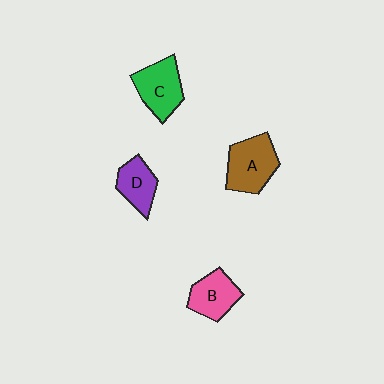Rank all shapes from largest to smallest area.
From largest to smallest: A (brown), C (green), B (pink), D (purple).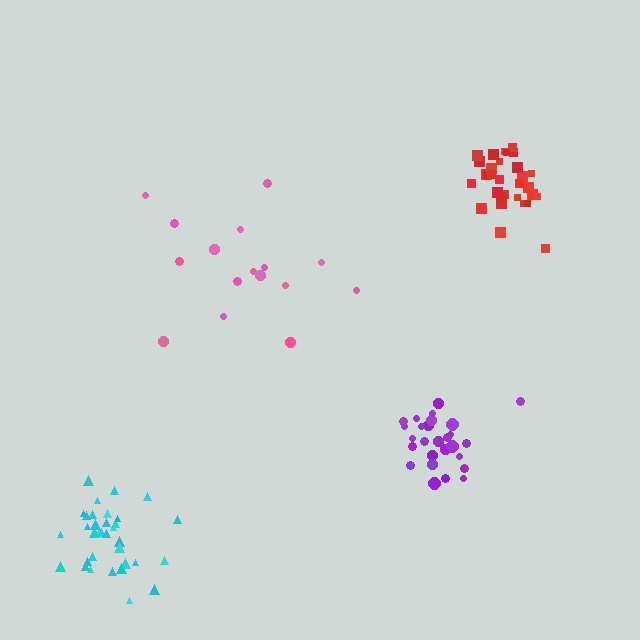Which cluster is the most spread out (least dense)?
Pink.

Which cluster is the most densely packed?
Purple.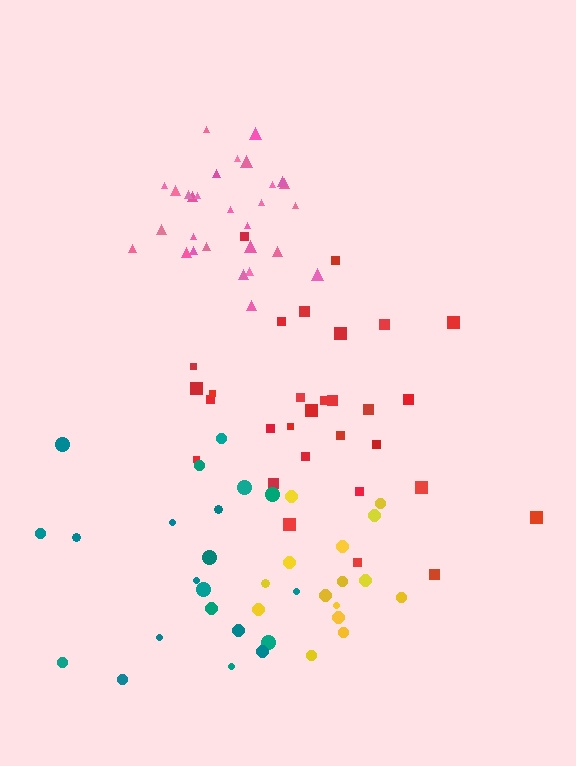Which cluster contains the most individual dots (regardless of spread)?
Red (31).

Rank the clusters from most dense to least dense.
pink, red, yellow, teal.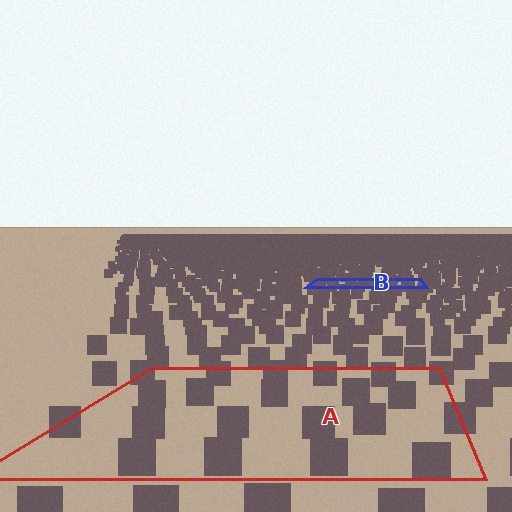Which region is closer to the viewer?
Region A is closer. The texture elements there are larger and more spread out.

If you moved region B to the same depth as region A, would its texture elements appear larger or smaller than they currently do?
They would appear larger. At a closer depth, the same texture elements are projected at a bigger on-screen size.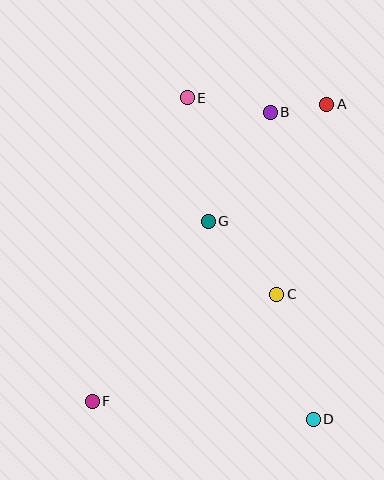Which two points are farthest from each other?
Points A and F are farthest from each other.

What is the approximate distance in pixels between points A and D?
The distance between A and D is approximately 315 pixels.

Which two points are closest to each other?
Points A and B are closest to each other.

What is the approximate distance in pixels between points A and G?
The distance between A and G is approximately 167 pixels.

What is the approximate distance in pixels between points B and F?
The distance between B and F is approximately 339 pixels.